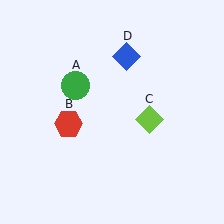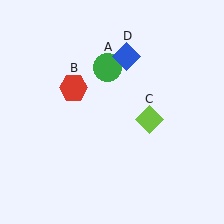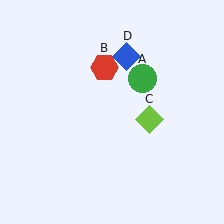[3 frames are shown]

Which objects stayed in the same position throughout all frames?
Lime diamond (object C) and blue diamond (object D) remained stationary.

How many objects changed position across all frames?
2 objects changed position: green circle (object A), red hexagon (object B).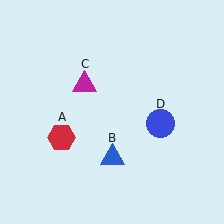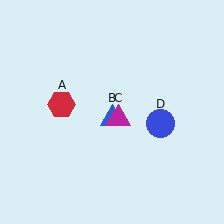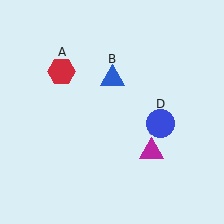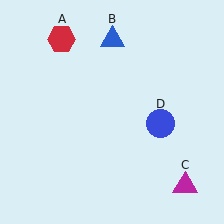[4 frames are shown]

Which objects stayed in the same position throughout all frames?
Blue circle (object D) remained stationary.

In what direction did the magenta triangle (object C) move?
The magenta triangle (object C) moved down and to the right.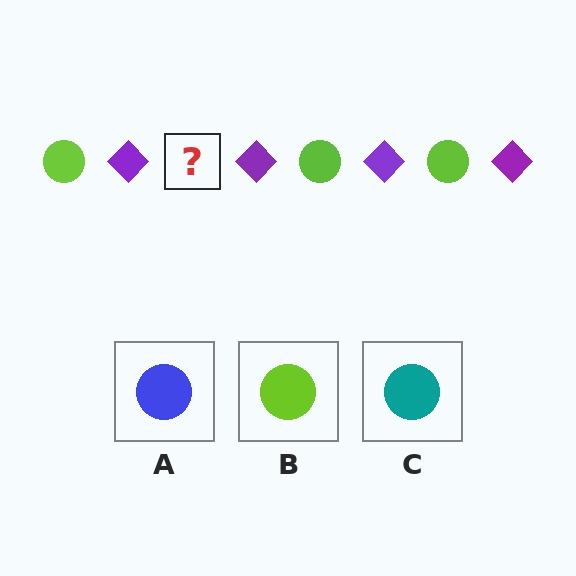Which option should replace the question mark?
Option B.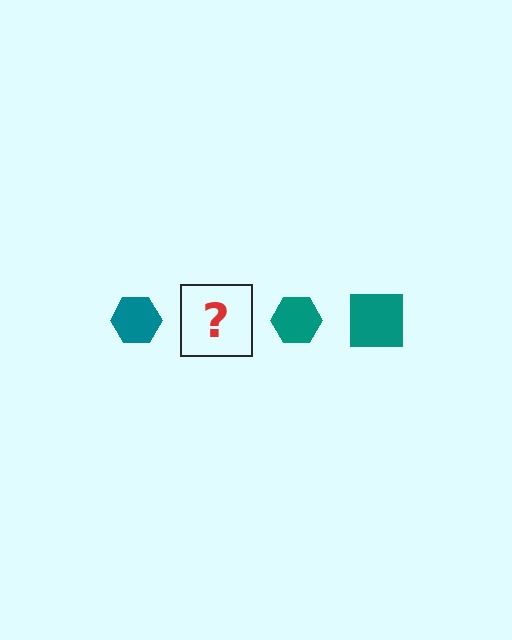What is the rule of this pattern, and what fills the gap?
The rule is that the pattern cycles through hexagon, square shapes in teal. The gap should be filled with a teal square.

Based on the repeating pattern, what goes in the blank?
The blank should be a teal square.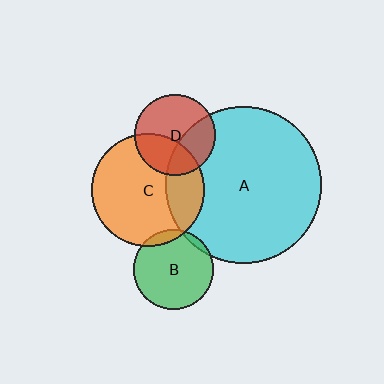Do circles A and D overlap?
Yes.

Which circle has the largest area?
Circle A (cyan).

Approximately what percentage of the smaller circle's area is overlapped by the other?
Approximately 35%.